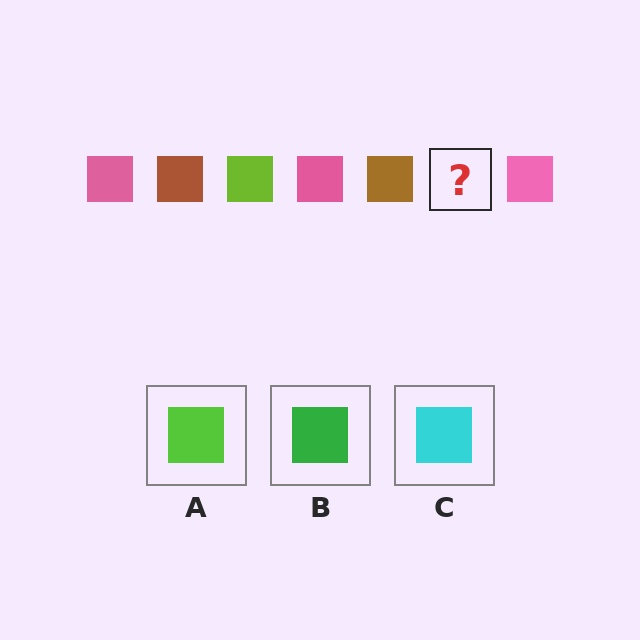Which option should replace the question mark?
Option A.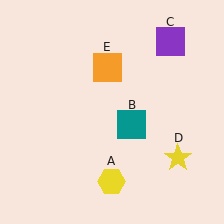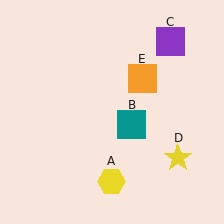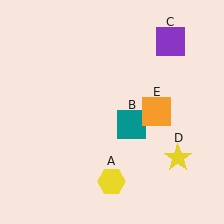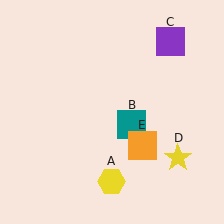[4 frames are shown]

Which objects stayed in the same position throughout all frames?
Yellow hexagon (object A) and teal square (object B) and purple square (object C) and yellow star (object D) remained stationary.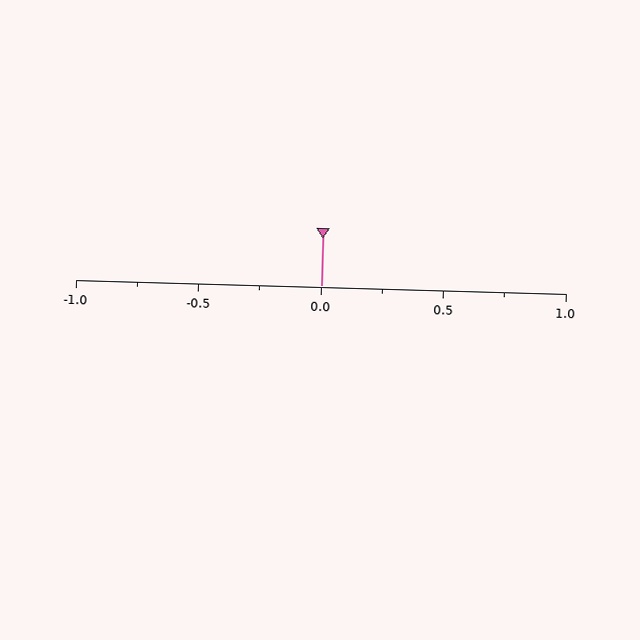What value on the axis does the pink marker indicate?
The marker indicates approximately 0.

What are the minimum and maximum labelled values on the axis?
The axis runs from -1.0 to 1.0.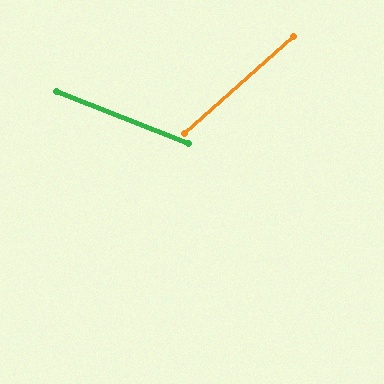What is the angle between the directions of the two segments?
Approximately 63 degrees.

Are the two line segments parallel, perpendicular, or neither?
Neither parallel nor perpendicular — they differ by about 63°.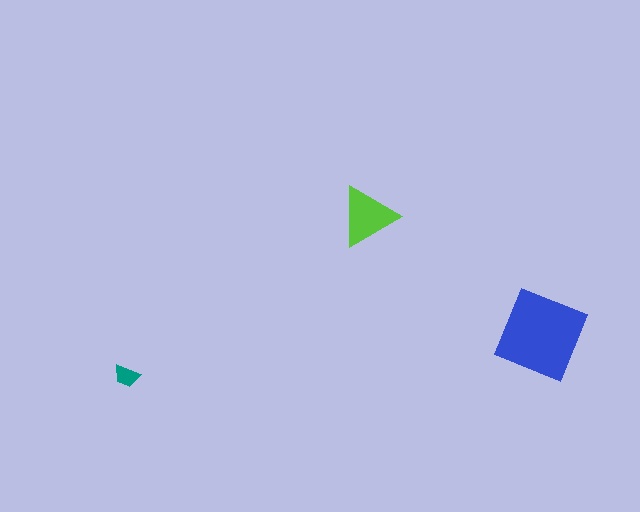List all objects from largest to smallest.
The blue diamond, the lime triangle, the teal trapezoid.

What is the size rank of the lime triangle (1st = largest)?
2nd.